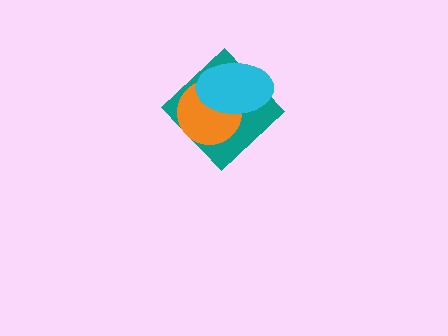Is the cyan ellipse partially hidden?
No, no other shape covers it.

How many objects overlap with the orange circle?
2 objects overlap with the orange circle.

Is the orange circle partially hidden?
Yes, it is partially covered by another shape.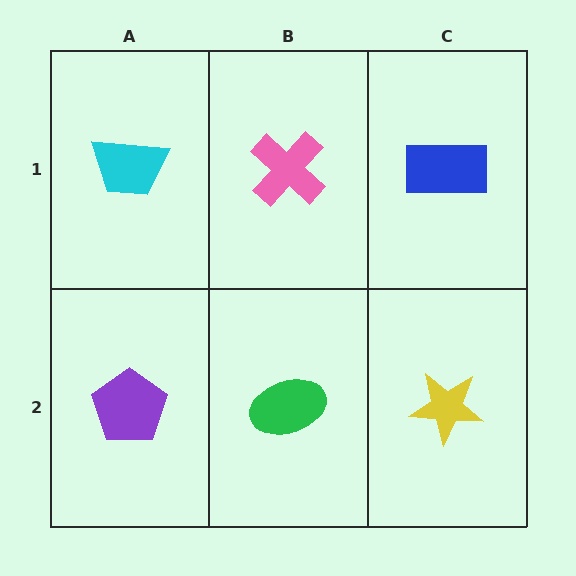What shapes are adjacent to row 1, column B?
A green ellipse (row 2, column B), a cyan trapezoid (row 1, column A), a blue rectangle (row 1, column C).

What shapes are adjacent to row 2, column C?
A blue rectangle (row 1, column C), a green ellipse (row 2, column B).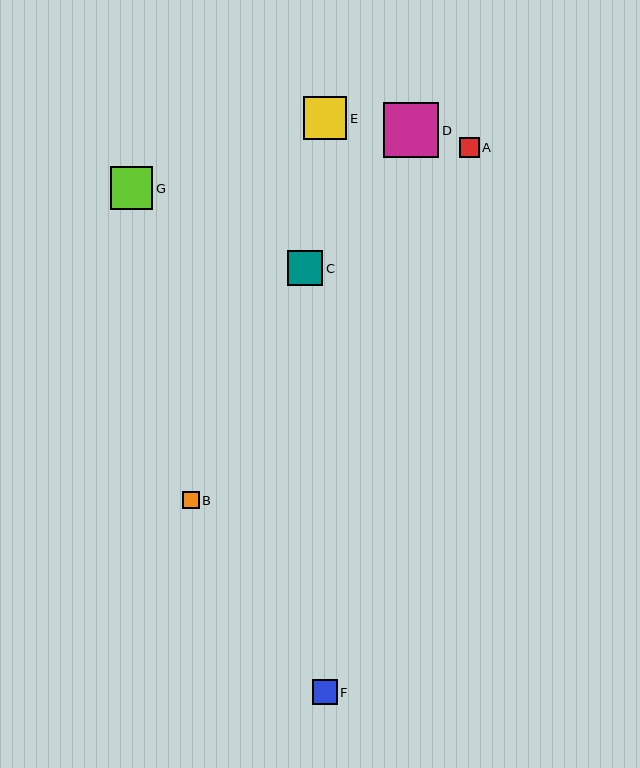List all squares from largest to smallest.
From largest to smallest: D, E, G, C, F, A, B.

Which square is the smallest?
Square B is the smallest with a size of approximately 17 pixels.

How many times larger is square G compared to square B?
Square G is approximately 2.5 times the size of square B.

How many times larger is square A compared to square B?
Square A is approximately 1.2 times the size of square B.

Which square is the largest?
Square D is the largest with a size of approximately 55 pixels.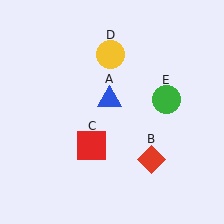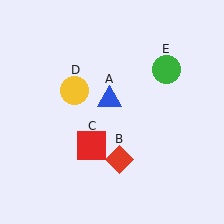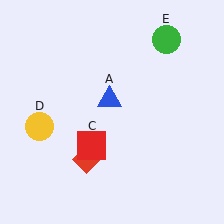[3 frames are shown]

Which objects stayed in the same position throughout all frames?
Blue triangle (object A) and red square (object C) remained stationary.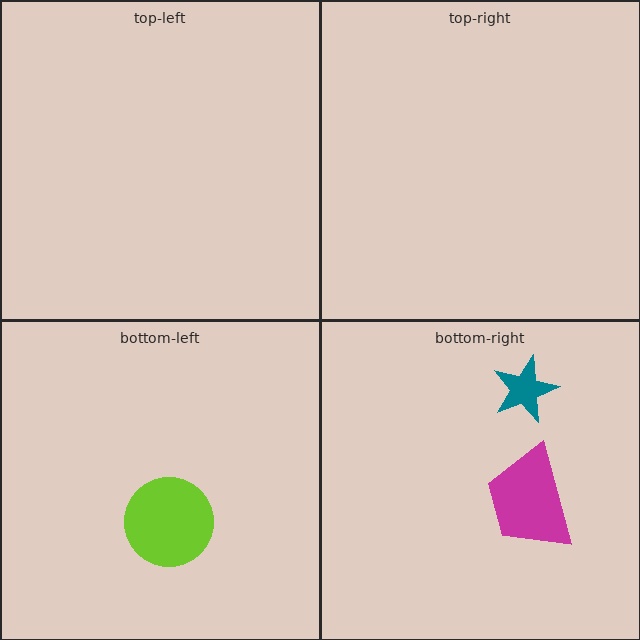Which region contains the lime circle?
The bottom-left region.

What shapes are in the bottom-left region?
The lime circle.